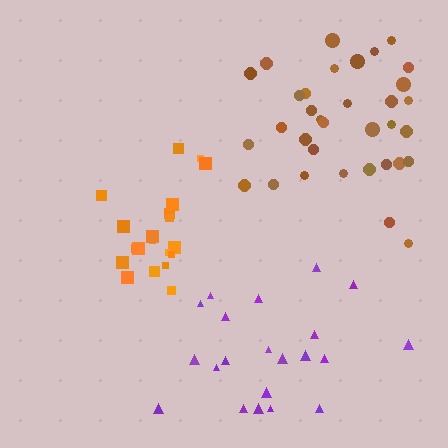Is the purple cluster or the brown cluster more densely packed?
Brown.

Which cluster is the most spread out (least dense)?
Purple.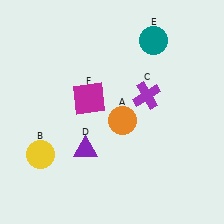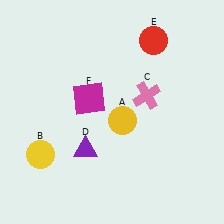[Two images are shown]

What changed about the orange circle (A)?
In Image 1, A is orange. In Image 2, it changed to yellow.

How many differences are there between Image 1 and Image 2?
There are 3 differences between the two images.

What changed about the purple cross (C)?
In Image 1, C is purple. In Image 2, it changed to pink.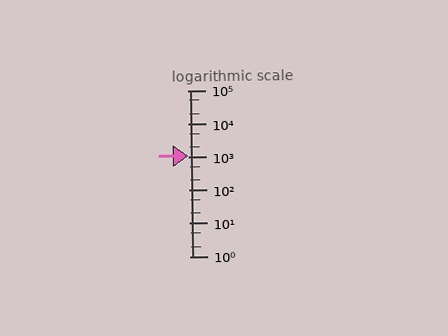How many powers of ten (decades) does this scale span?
The scale spans 5 decades, from 1 to 100000.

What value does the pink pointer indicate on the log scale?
The pointer indicates approximately 1100.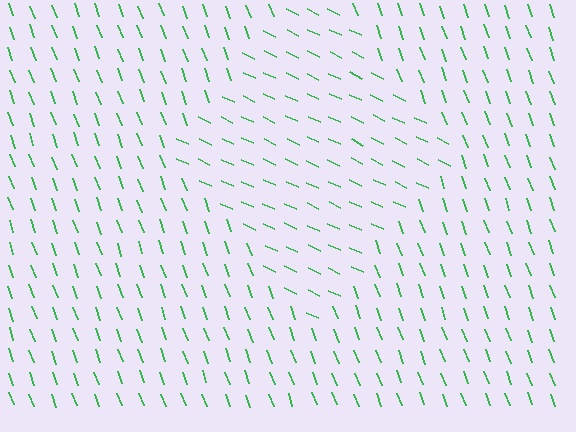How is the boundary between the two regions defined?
The boundary is defined purely by a change in line orientation (approximately 45 degrees difference). All lines are the same color and thickness.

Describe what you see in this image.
The image is filled with small green line segments. A diamond region in the image has lines oriented differently from the surrounding lines, creating a visible texture boundary.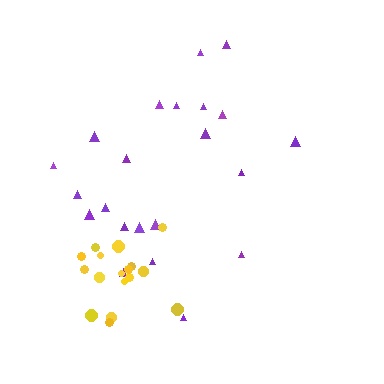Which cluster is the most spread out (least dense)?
Purple.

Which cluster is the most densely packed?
Yellow.